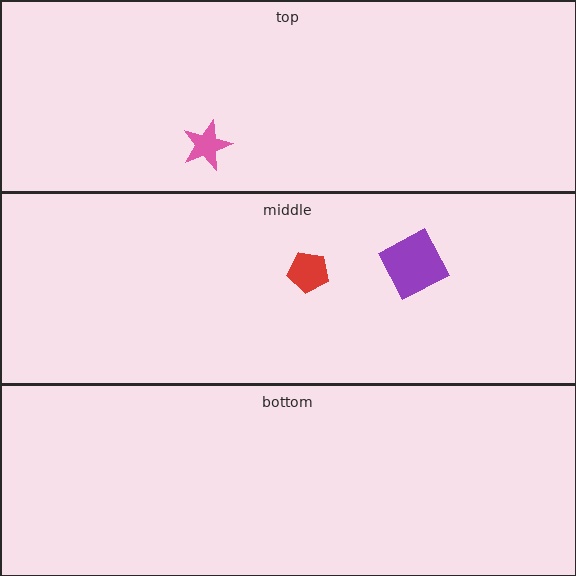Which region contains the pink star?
The top region.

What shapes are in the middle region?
The purple square, the red pentagon.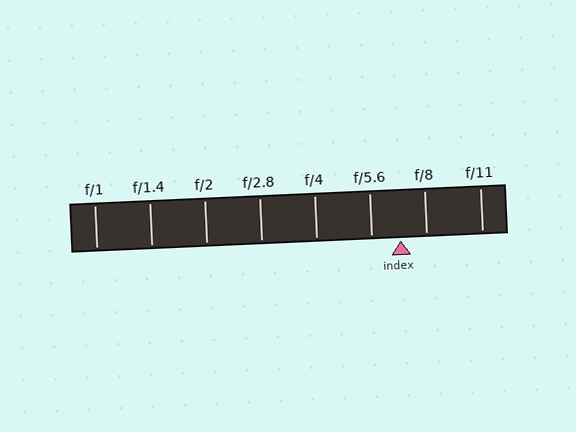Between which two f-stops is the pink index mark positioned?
The index mark is between f/5.6 and f/8.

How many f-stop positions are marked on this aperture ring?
There are 8 f-stop positions marked.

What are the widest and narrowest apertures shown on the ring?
The widest aperture shown is f/1 and the narrowest is f/11.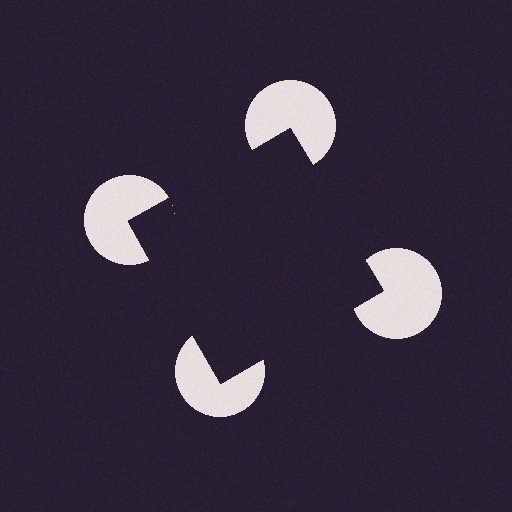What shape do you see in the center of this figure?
An illusory square — its edges are inferred from the aligned wedge cuts in the pac-man discs, not physically drawn.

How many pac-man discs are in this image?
There are 4 — one at each vertex of the illusory square.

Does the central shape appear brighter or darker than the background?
It typically appears slightly darker than the background, even though no actual brightness change is drawn.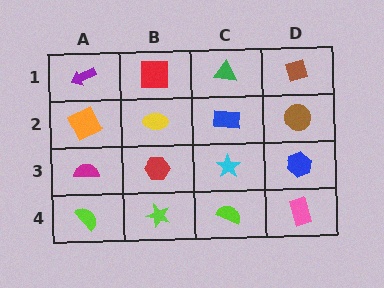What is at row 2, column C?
A blue rectangle.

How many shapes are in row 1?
4 shapes.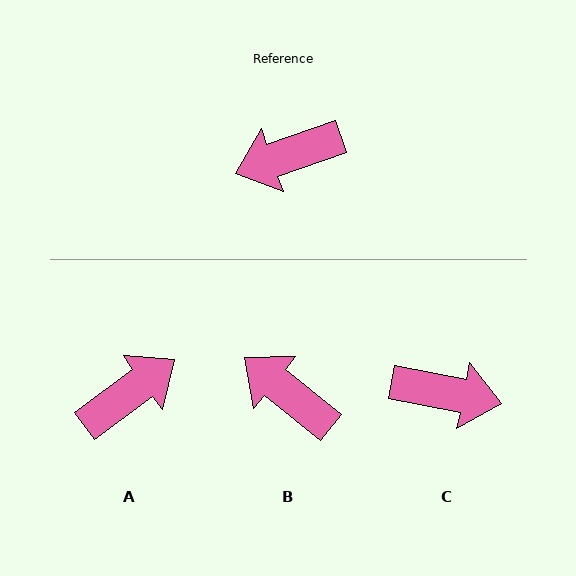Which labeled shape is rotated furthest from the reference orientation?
A, about 163 degrees away.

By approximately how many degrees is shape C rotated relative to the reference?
Approximately 150 degrees counter-clockwise.